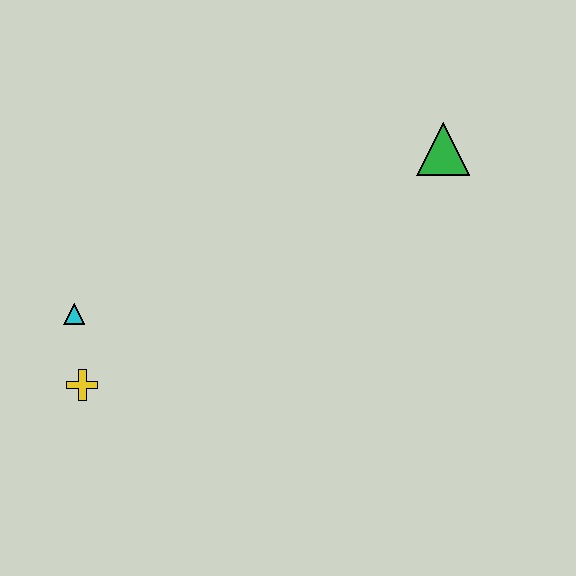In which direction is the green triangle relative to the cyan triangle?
The green triangle is to the right of the cyan triangle.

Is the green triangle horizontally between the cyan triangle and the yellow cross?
No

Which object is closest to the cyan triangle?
The yellow cross is closest to the cyan triangle.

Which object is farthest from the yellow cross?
The green triangle is farthest from the yellow cross.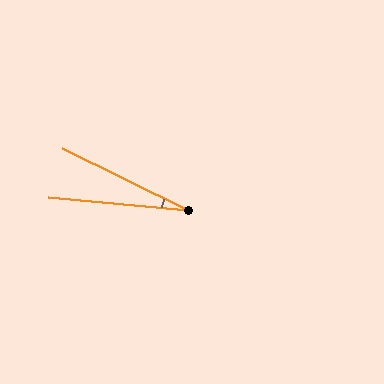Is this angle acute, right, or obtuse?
It is acute.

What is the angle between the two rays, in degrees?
Approximately 21 degrees.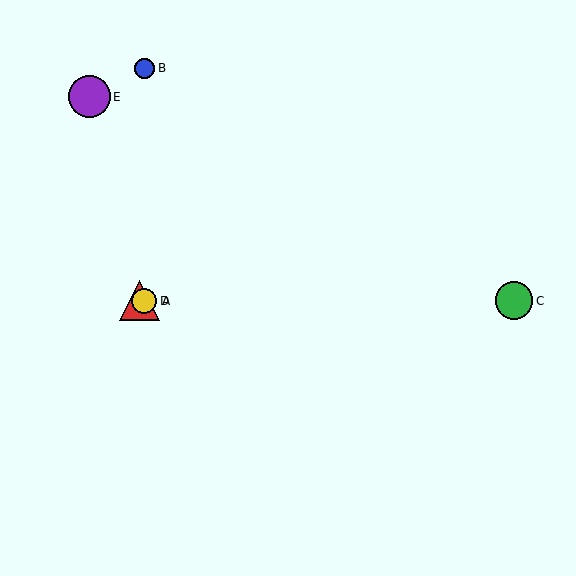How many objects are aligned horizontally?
3 objects (A, C, D) are aligned horizontally.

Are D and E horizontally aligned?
No, D is at y≈301 and E is at y≈97.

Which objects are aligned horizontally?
Objects A, C, D are aligned horizontally.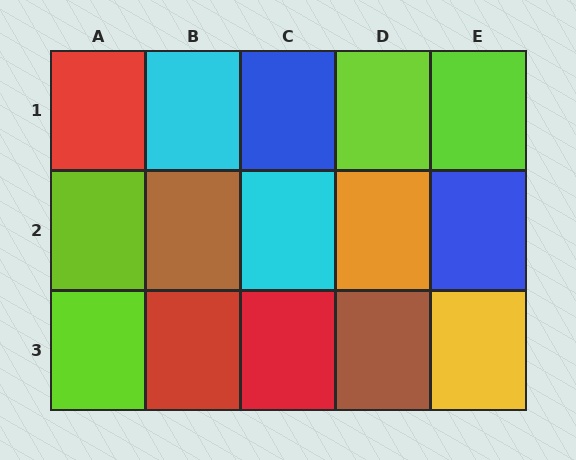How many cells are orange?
1 cell is orange.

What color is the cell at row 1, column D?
Lime.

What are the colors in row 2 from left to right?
Lime, brown, cyan, orange, blue.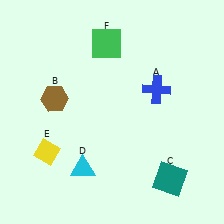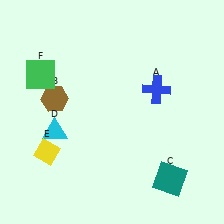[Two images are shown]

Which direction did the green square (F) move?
The green square (F) moved left.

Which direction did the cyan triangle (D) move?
The cyan triangle (D) moved up.